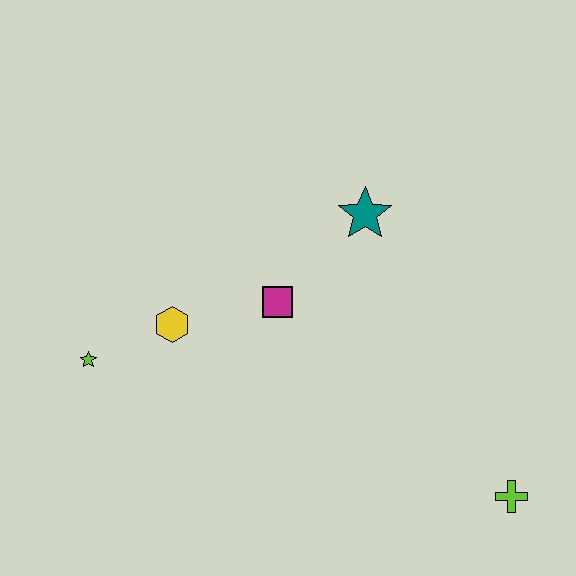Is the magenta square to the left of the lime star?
No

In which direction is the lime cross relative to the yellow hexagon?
The lime cross is to the right of the yellow hexagon.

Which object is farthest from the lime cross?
The lime star is farthest from the lime cross.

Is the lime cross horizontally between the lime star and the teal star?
No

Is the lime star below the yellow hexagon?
Yes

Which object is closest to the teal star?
The magenta square is closest to the teal star.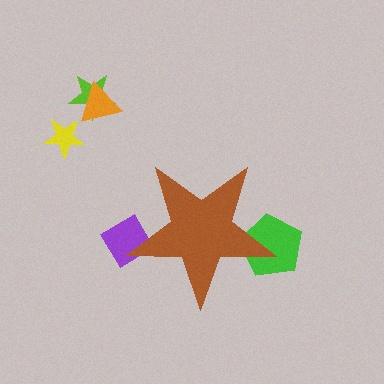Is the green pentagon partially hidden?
Yes, the green pentagon is partially hidden behind the brown star.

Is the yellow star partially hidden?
No, the yellow star is fully visible.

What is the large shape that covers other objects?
A brown star.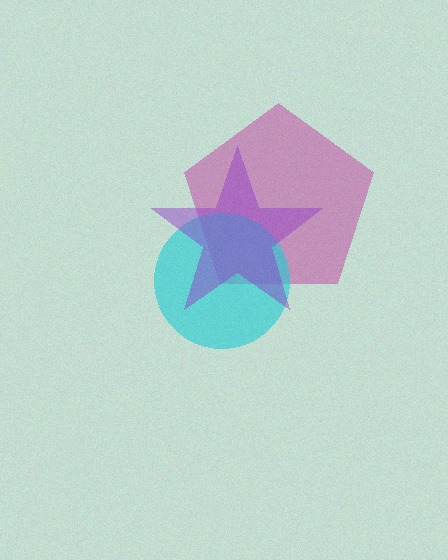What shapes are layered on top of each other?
The layered shapes are: a magenta pentagon, a cyan circle, a purple star.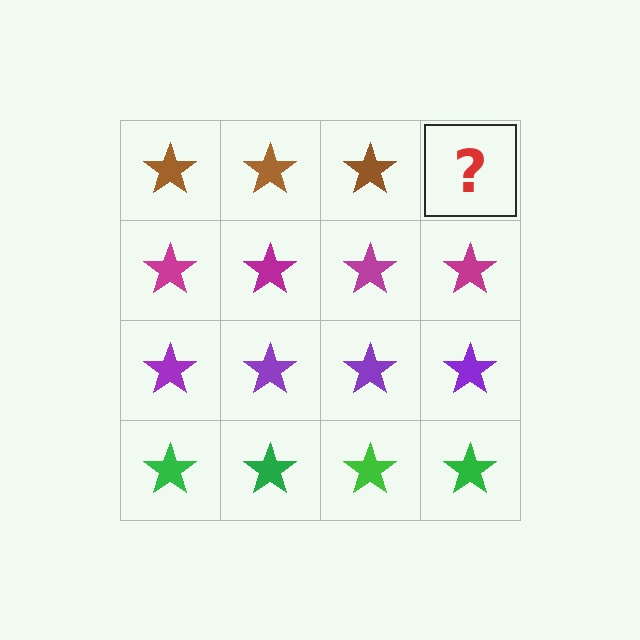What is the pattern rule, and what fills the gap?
The rule is that each row has a consistent color. The gap should be filled with a brown star.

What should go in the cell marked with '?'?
The missing cell should contain a brown star.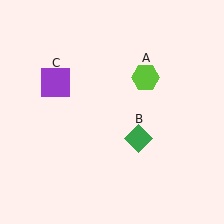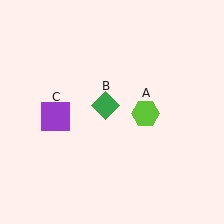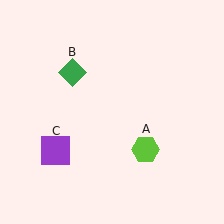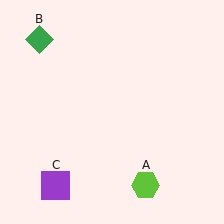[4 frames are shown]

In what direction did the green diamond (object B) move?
The green diamond (object B) moved up and to the left.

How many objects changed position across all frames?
3 objects changed position: lime hexagon (object A), green diamond (object B), purple square (object C).